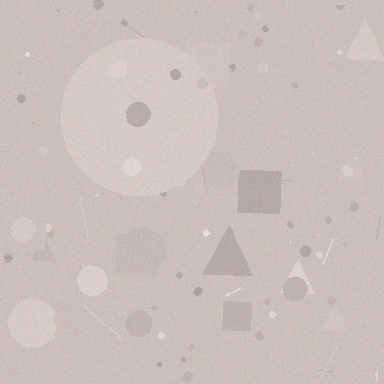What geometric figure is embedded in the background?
A circle is embedded in the background.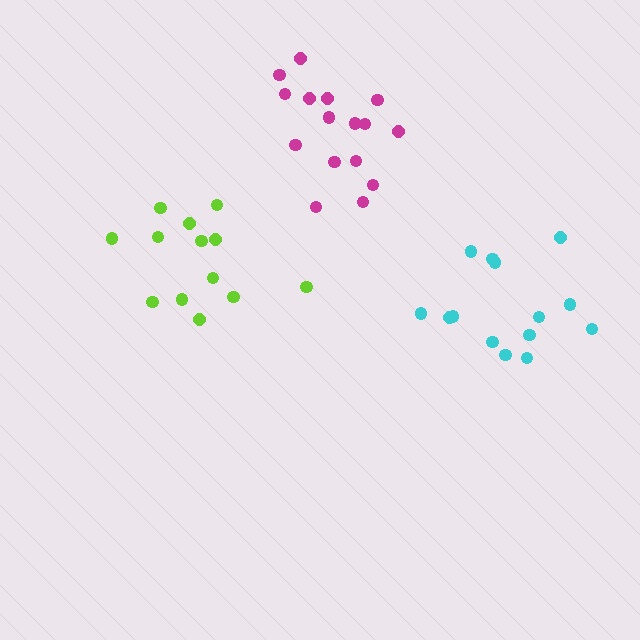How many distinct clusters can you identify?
There are 3 distinct clusters.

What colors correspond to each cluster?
The clusters are colored: lime, magenta, cyan.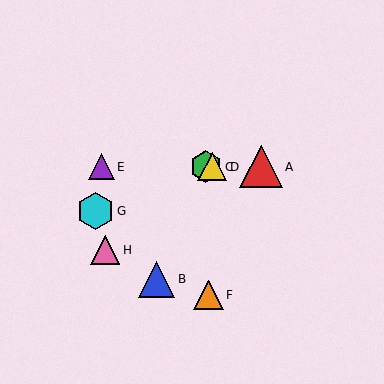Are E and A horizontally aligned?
Yes, both are at y≈167.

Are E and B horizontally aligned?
No, E is at y≈167 and B is at y≈279.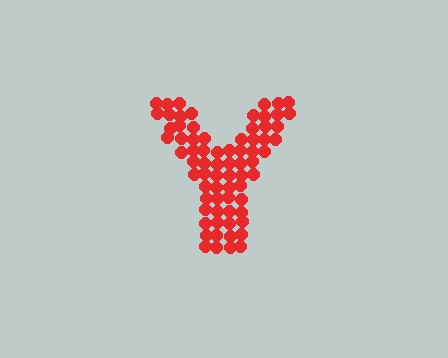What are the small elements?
The small elements are circles.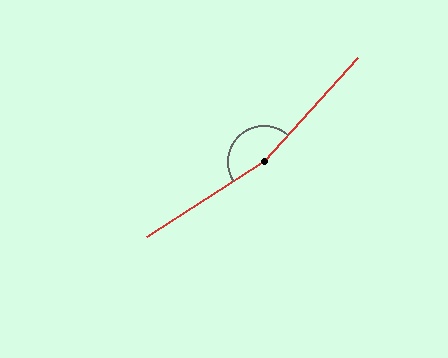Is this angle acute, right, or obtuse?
It is obtuse.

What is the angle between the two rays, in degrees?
Approximately 165 degrees.